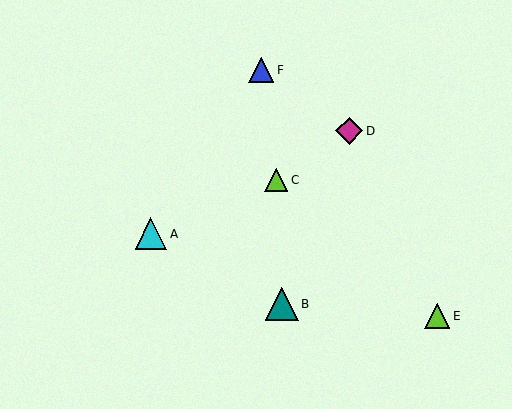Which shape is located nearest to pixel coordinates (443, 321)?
The lime triangle (labeled E) at (437, 316) is nearest to that location.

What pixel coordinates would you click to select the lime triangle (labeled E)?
Click at (437, 316) to select the lime triangle E.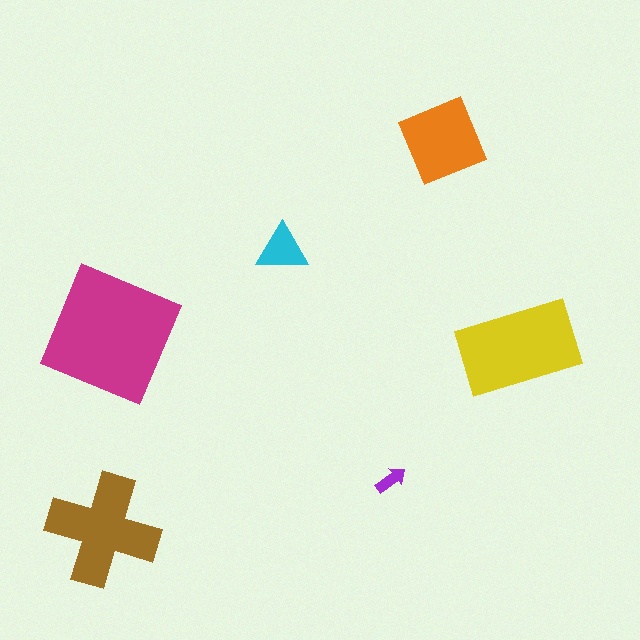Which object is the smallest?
The purple arrow.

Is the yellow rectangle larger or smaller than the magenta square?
Smaller.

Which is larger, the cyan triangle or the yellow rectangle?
The yellow rectangle.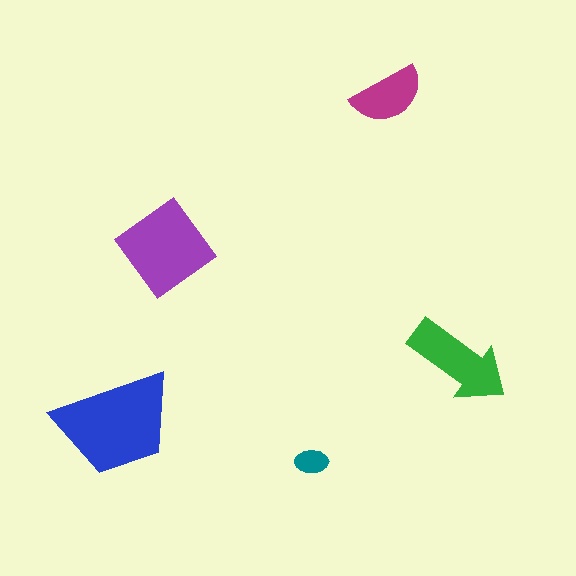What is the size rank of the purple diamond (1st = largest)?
2nd.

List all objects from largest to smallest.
The blue trapezoid, the purple diamond, the green arrow, the magenta semicircle, the teal ellipse.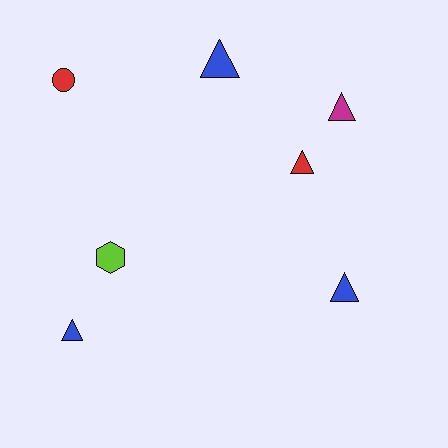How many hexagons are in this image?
There is 1 hexagon.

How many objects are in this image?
There are 7 objects.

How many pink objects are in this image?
There are no pink objects.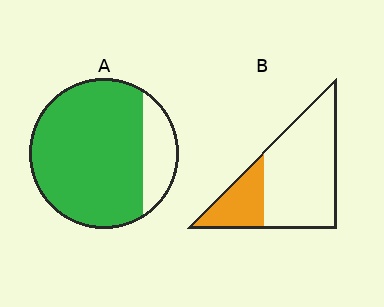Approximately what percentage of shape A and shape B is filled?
A is approximately 80% and B is approximately 25%.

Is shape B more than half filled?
No.